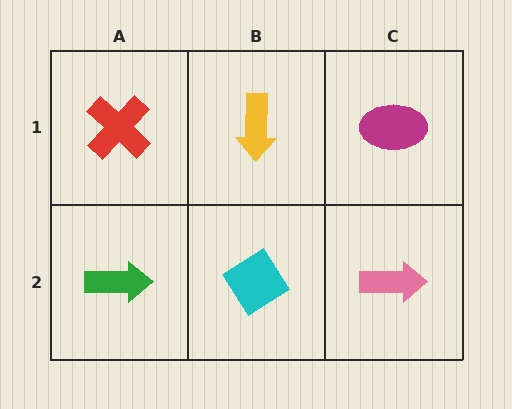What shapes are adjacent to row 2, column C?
A magenta ellipse (row 1, column C), a cyan diamond (row 2, column B).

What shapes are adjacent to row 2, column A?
A red cross (row 1, column A), a cyan diamond (row 2, column B).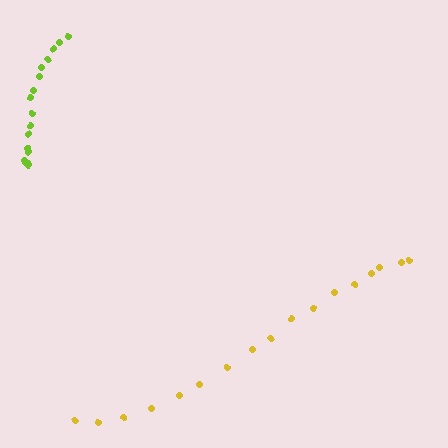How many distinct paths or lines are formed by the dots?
There are 2 distinct paths.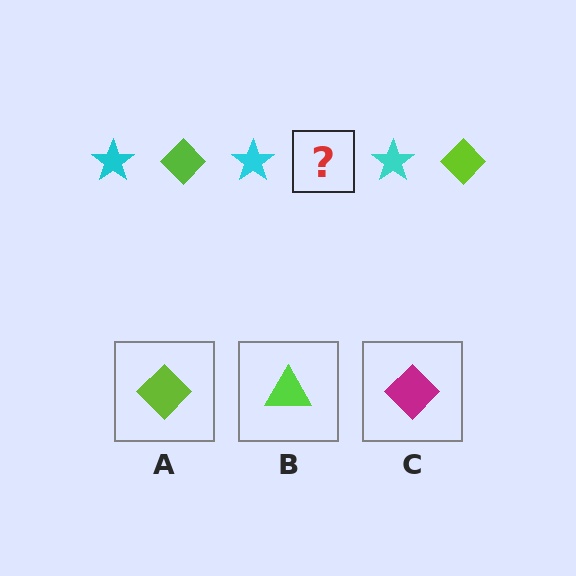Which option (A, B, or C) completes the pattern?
A.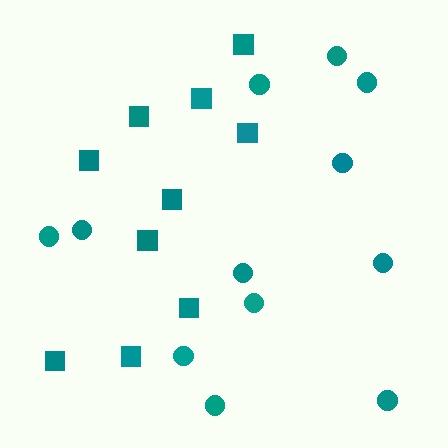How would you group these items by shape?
There are 2 groups: one group of squares (10) and one group of circles (12).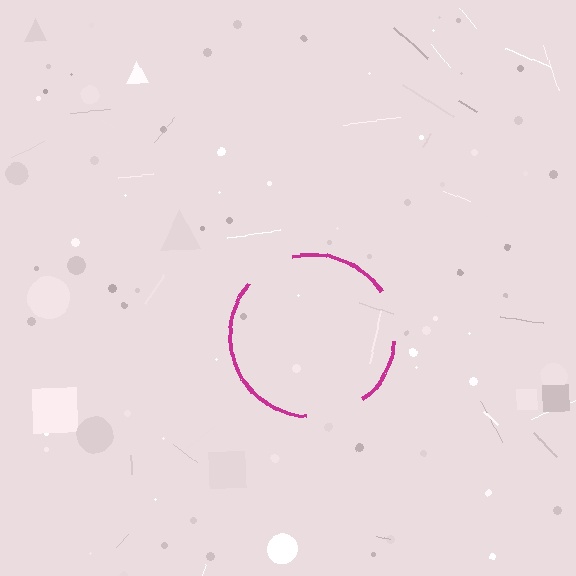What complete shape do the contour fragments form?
The contour fragments form a circle.